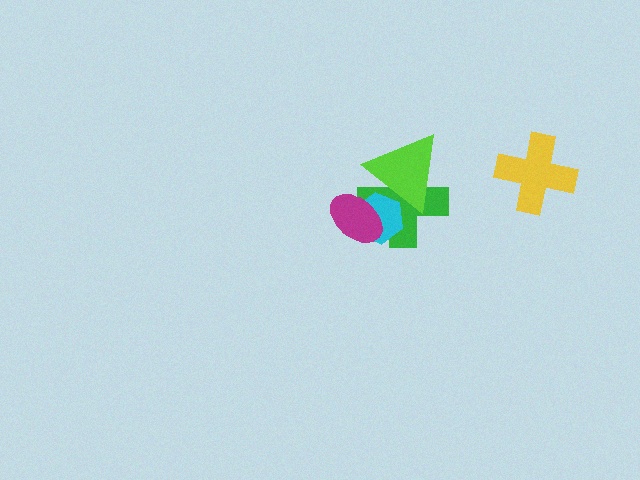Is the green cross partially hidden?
Yes, it is partially covered by another shape.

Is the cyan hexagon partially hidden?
Yes, it is partially covered by another shape.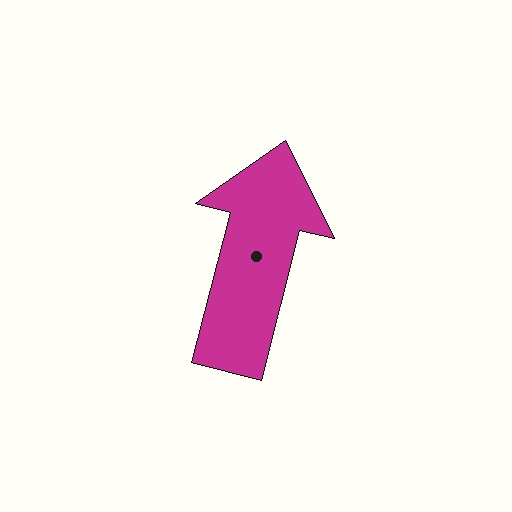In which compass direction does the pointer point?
North.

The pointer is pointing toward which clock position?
Roughly 12 o'clock.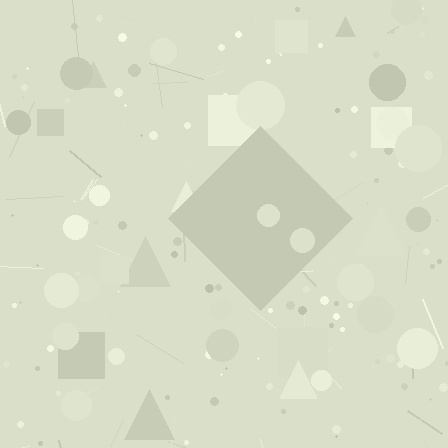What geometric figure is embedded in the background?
A diamond is embedded in the background.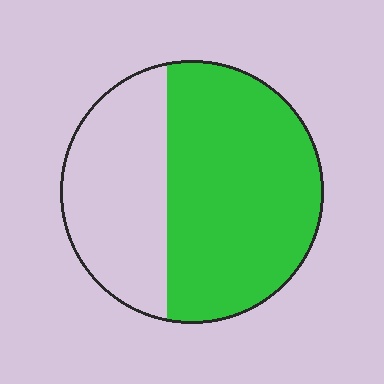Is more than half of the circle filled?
Yes.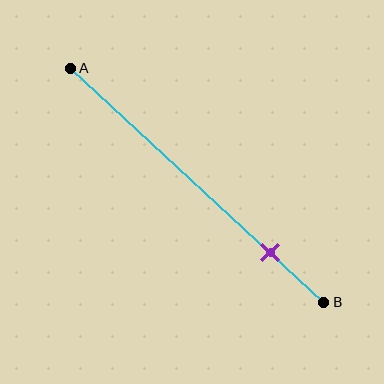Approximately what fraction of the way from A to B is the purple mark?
The purple mark is approximately 80% of the way from A to B.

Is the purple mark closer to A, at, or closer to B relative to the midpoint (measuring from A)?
The purple mark is closer to point B than the midpoint of segment AB.